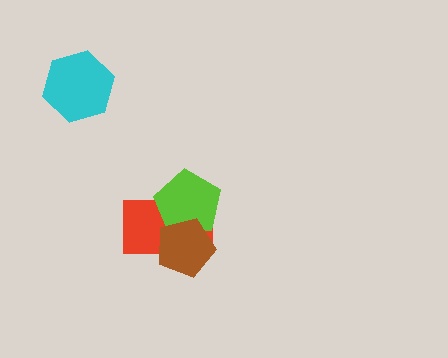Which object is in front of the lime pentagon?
The brown pentagon is in front of the lime pentagon.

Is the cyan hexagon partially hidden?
No, no other shape covers it.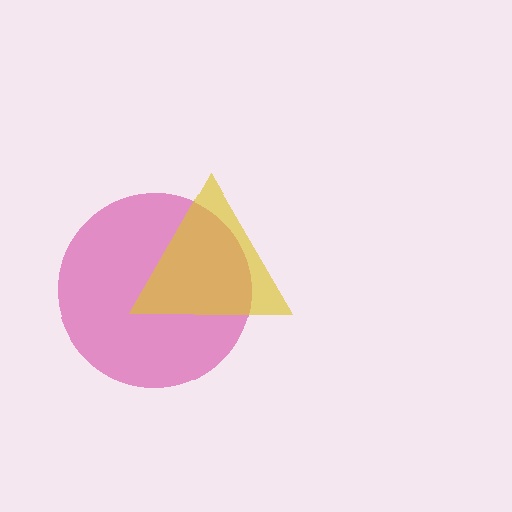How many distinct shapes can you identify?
There are 2 distinct shapes: a magenta circle, a yellow triangle.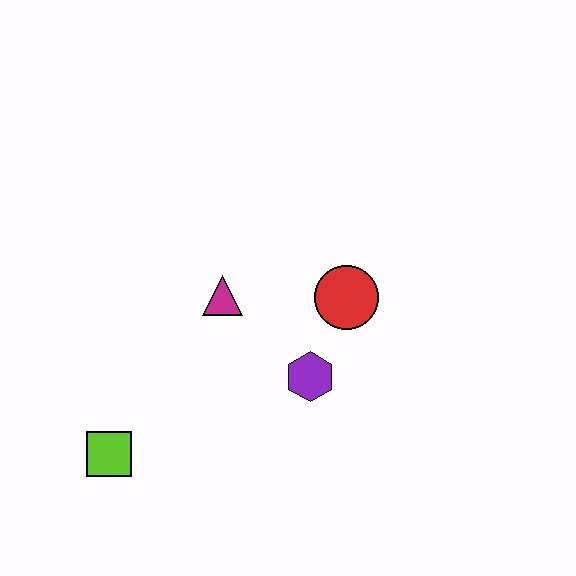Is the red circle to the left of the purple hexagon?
No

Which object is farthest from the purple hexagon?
The lime square is farthest from the purple hexagon.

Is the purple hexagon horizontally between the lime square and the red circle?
Yes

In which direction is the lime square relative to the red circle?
The lime square is to the left of the red circle.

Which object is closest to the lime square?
The magenta triangle is closest to the lime square.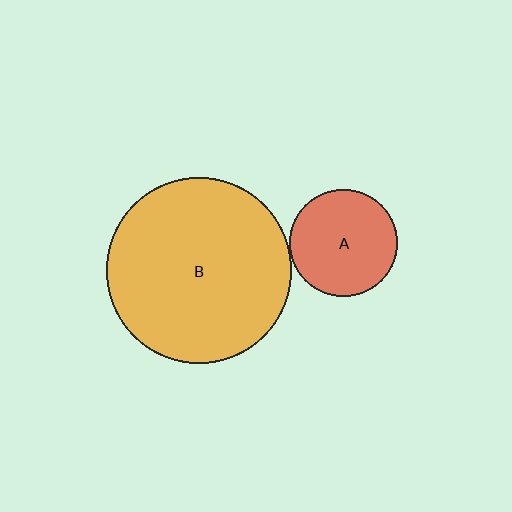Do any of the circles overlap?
No, none of the circles overlap.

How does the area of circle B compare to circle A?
Approximately 3.0 times.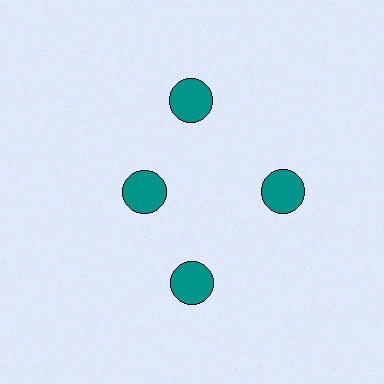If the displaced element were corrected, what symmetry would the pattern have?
It would have 4-fold rotational symmetry — the pattern would map onto itself every 90 degrees.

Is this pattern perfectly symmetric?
No. The 4 teal circles are arranged in a ring, but one element near the 9 o'clock position is pulled inward toward the center, breaking the 4-fold rotational symmetry.